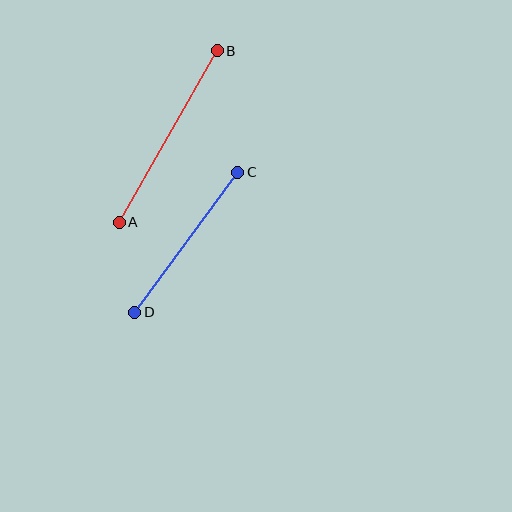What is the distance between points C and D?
The distance is approximately 174 pixels.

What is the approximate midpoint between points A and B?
The midpoint is at approximately (168, 136) pixels.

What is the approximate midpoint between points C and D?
The midpoint is at approximately (186, 242) pixels.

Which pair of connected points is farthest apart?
Points A and B are farthest apart.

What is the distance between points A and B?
The distance is approximately 198 pixels.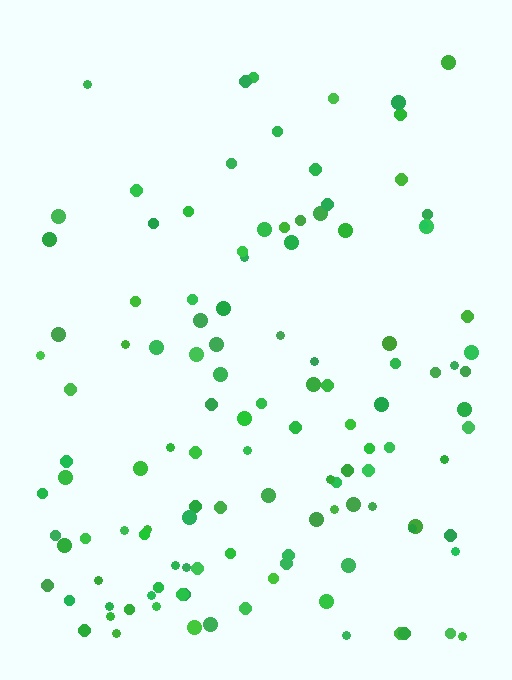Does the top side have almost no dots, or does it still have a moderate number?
Still a moderate number, just noticeably fewer than the bottom.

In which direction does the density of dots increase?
From top to bottom, with the bottom side densest.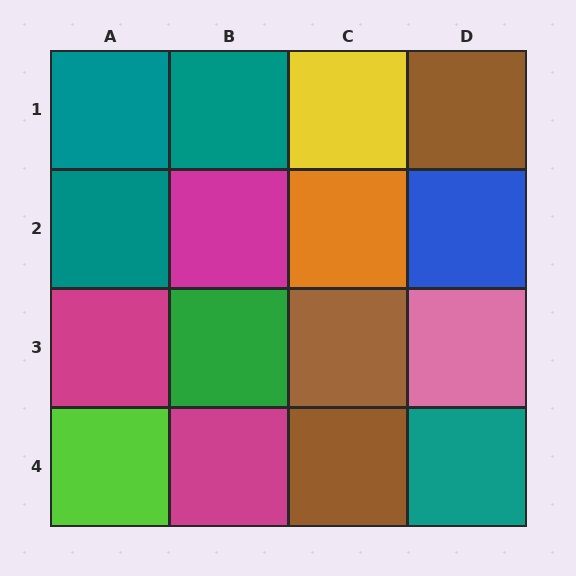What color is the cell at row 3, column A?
Magenta.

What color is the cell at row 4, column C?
Brown.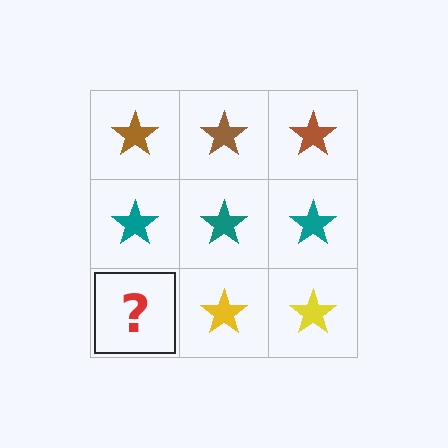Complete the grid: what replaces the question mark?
The question mark should be replaced with a yellow star.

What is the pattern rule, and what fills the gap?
The rule is that each row has a consistent color. The gap should be filled with a yellow star.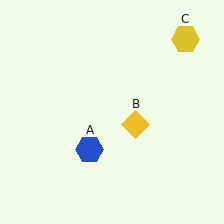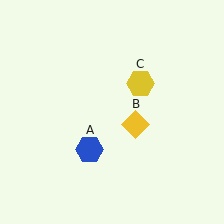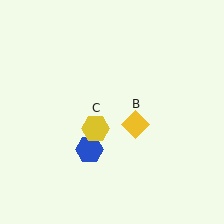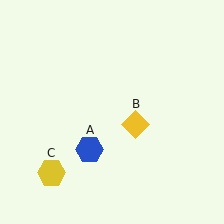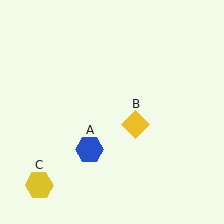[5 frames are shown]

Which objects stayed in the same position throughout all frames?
Blue hexagon (object A) and yellow diamond (object B) remained stationary.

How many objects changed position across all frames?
1 object changed position: yellow hexagon (object C).